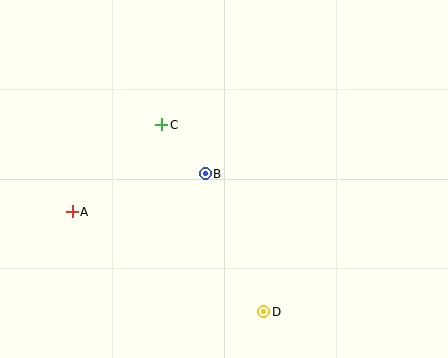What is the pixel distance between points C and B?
The distance between C and B is 66 pixels.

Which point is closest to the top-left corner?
Point C is closest to the top-left corner.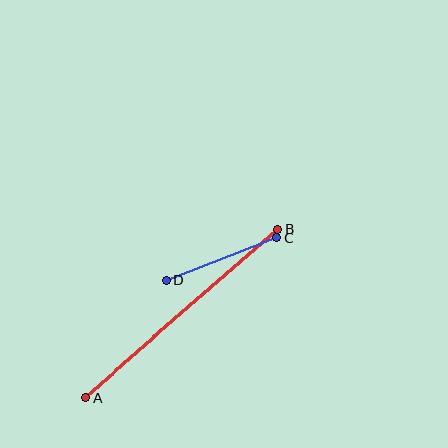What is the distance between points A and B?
The distance is approximately 256 pixels.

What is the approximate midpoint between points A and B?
The midpoint is at approximately (181, 313) pixels.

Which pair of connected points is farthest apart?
Points A and B are farthest apart.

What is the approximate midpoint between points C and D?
The midpoint is at approximately (222, 259) pixels.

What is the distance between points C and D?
The distance is approximately 118 pixels.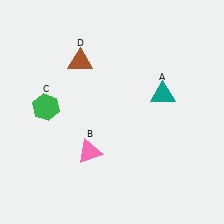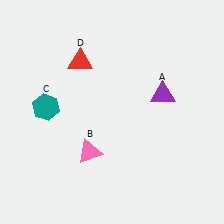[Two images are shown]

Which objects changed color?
A changed from teal to purple. C changed from green to teal. D changed from brown to red.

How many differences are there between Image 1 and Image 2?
There are 3 differences between the two images.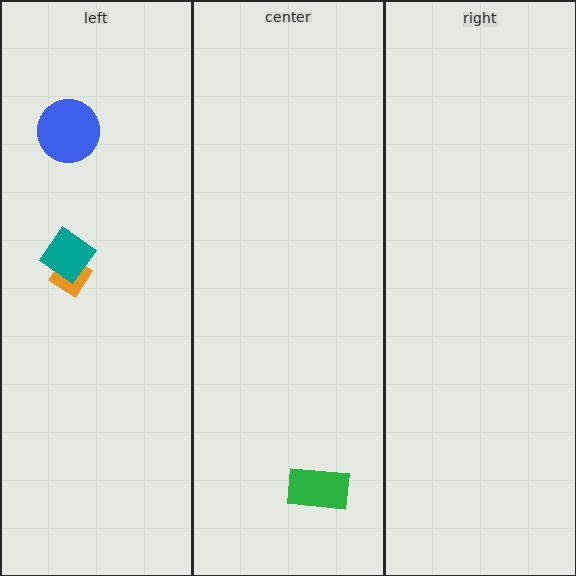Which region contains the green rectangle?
The center region.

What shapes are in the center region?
The green rectangle.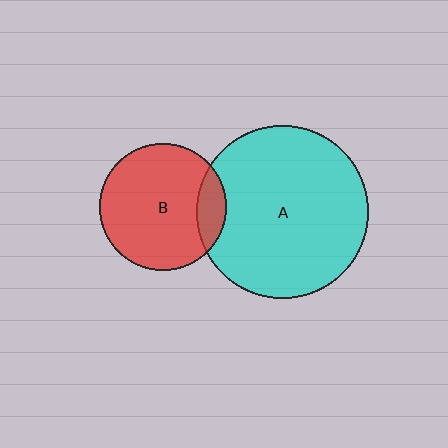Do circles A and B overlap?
Yes.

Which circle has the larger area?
Circle A (cyan).